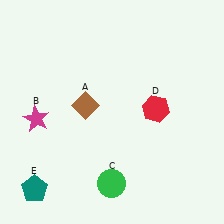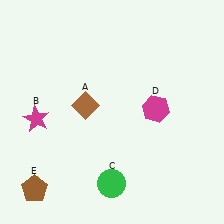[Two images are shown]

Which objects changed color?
D changed from red to magenta. E changed from teal to brown.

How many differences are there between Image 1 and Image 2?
There are 2 differences between the two images.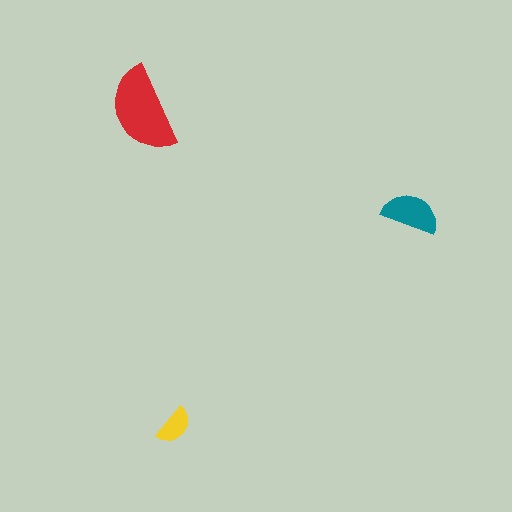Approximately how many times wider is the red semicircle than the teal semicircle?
About 1.5 times wider.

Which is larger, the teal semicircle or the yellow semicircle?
The teal one.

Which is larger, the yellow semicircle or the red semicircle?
The red one.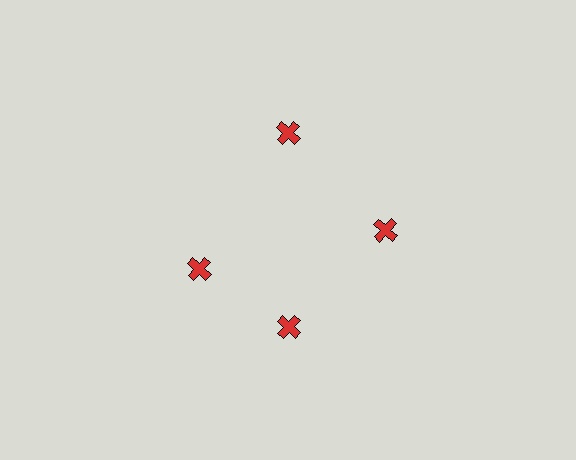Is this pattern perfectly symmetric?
No. The 4 red crosses are arranged in a ring, but one element near the 9 o'clock position is rotated out of alignment along the ring, breaking the 4-fold rotational symmetry.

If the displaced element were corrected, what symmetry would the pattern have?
It would have 4-fold rotational symmetry — the pattern would map onto itself every 90 degrees.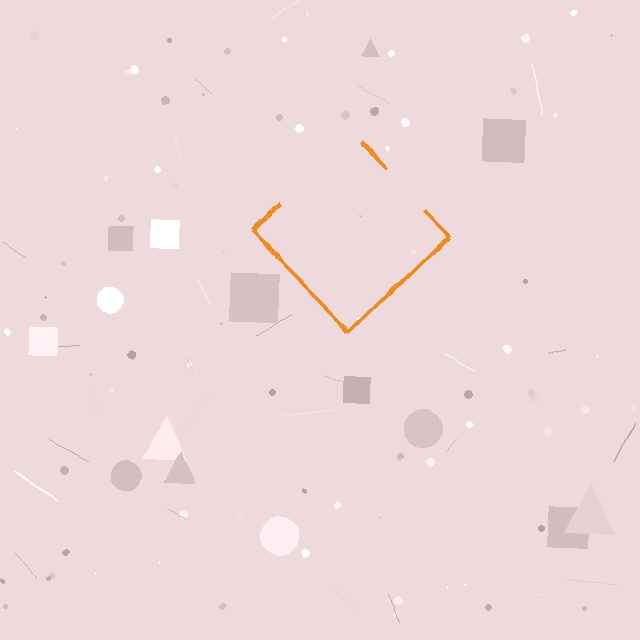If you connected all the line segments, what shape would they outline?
They would outline a diamond.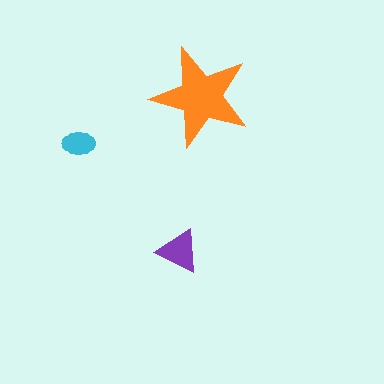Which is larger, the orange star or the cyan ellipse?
The orange star.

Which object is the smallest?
The cyan ellipse.